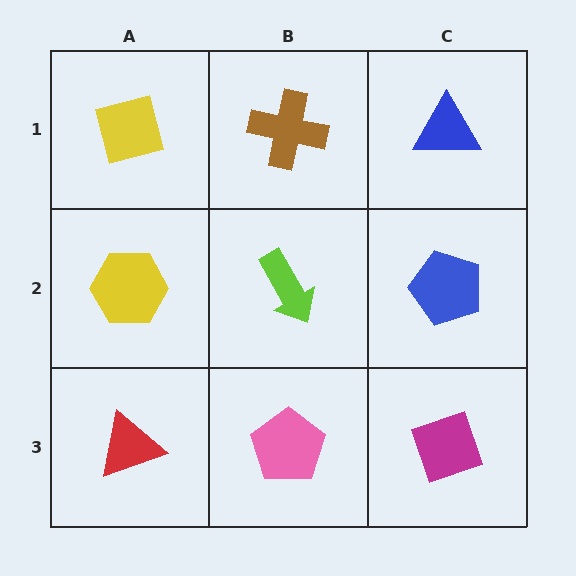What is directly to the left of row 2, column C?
A lime arrow.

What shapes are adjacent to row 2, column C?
A blue triangle (row 1, column C), a magenta diamond (row 3, column C), a lime arrow (row 2, column B).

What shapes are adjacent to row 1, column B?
A lime arrow (row 2, column B), a yellow square (row 1, column A), a blue triangle (row 1, column C).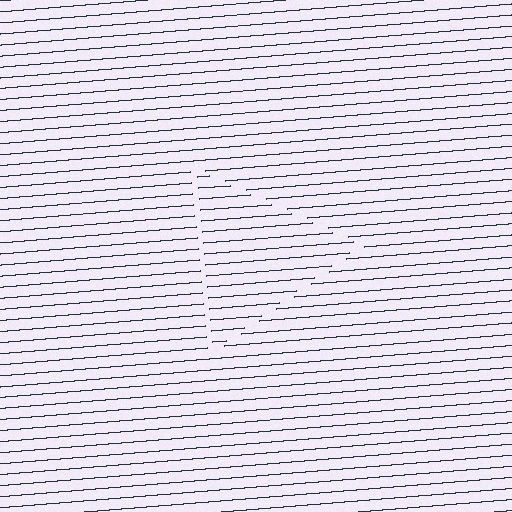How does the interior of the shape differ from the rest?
The interior of the shape contains the same grating, shifted by half a period — the contour is defined by the phase discontinuity where line-ends from the inner and outer gratings abut.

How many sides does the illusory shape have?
3 sides — the line-ends trace a triangle.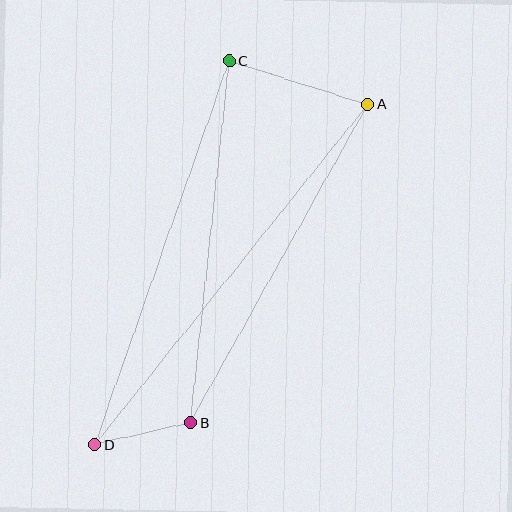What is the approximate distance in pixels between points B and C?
The distance between B and C is approximately 364 pixels.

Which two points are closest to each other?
Points B and D are closest to each other.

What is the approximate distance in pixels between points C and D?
The distance between C and D is approximately 407 pixels.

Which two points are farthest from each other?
Points A and D are farthest from each other.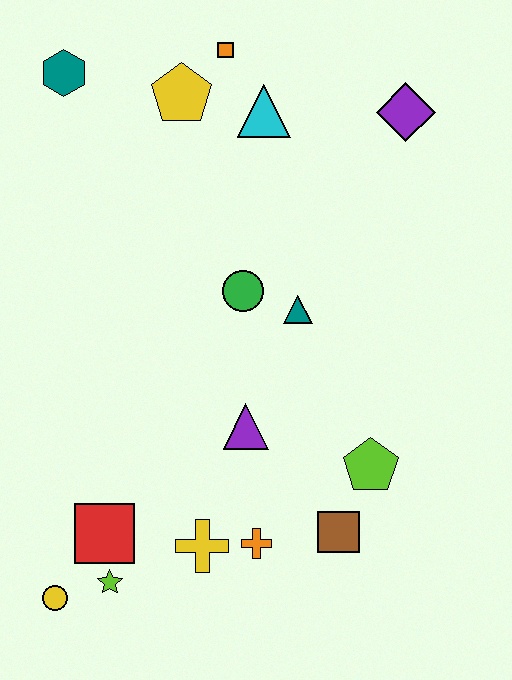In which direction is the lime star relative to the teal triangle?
The lime star is below the teal triangle.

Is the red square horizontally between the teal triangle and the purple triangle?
No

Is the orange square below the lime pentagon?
No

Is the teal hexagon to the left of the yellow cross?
Yes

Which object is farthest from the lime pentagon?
The teal hexagon is farthest from the lime pentagon.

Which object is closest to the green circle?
The teal triangle is closest to the green circle.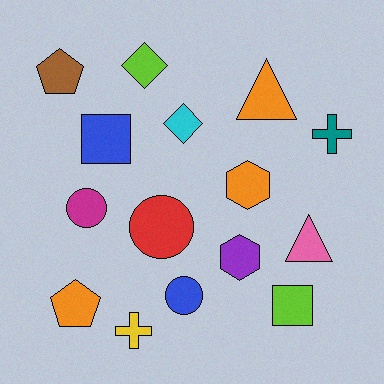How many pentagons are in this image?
There are 2 pentagons.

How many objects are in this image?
There are 15 objects.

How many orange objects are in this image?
There are 3 orange objects.